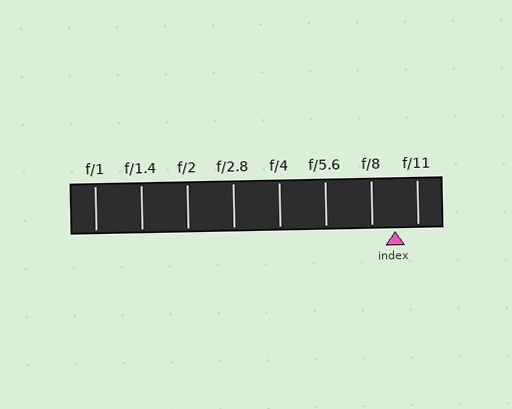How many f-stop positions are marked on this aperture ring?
There are 8 f-stop positions marked.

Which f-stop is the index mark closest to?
The index mark is closest to f/11.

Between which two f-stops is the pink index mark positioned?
The index mark is between f/8 and f/11.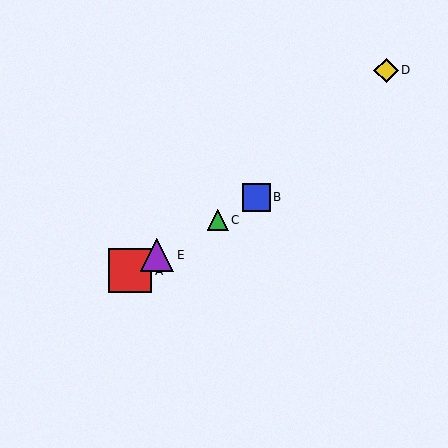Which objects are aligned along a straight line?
Objects A, B, C, E are aligned along a straight line.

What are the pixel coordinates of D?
Object D is at (386, 70).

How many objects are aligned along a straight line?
4 objects (A, B, C, E) are aligned along a straight line.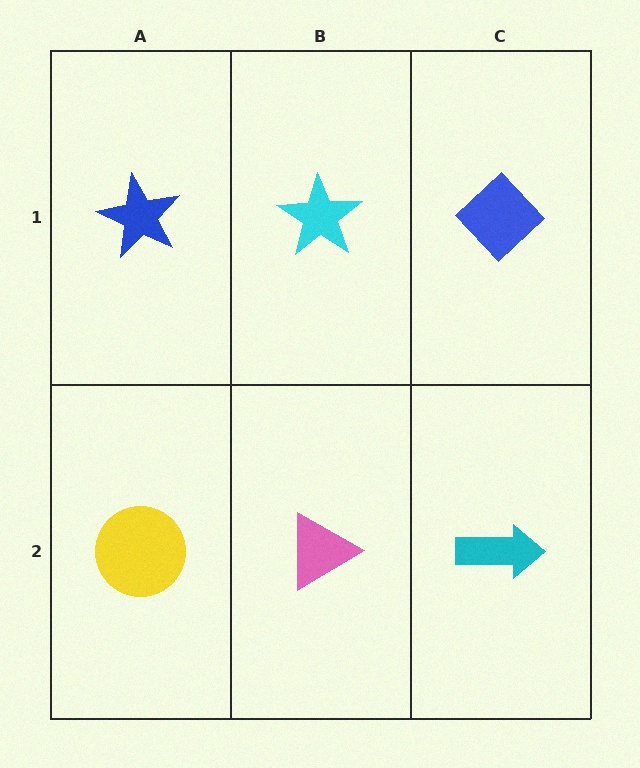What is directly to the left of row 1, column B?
A blue star.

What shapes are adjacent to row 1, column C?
A cyan arrow (row 2, column C), a cyan star (row 1, column B).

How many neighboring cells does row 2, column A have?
2.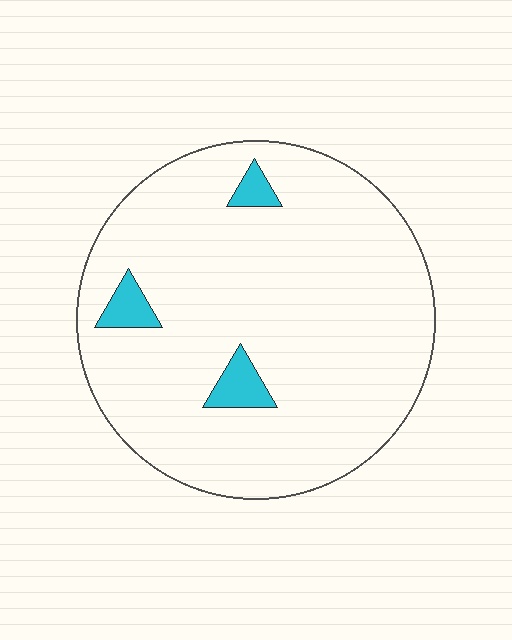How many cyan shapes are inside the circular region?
3.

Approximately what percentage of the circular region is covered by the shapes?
Approximately 5%.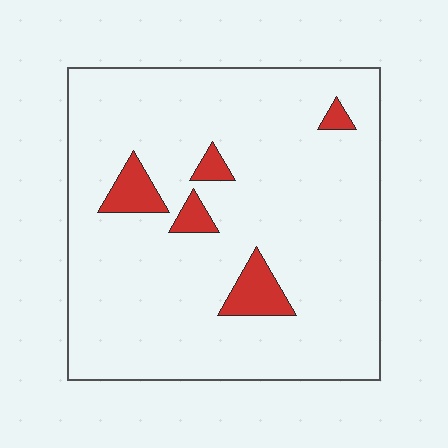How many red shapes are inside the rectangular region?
5.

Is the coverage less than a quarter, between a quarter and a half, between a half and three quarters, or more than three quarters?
Less than a quarter.